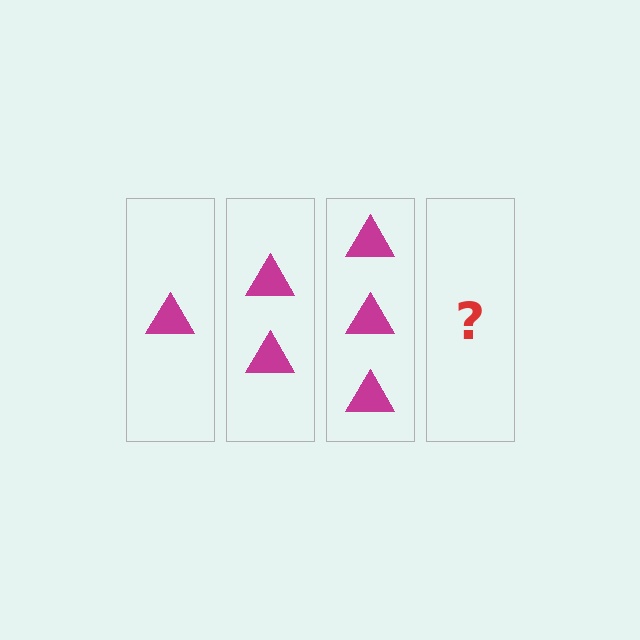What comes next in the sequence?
The next element should be 4 triangles.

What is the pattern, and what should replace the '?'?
The pattern is that each step adds one more triangle. The '?' should be 4 triangles.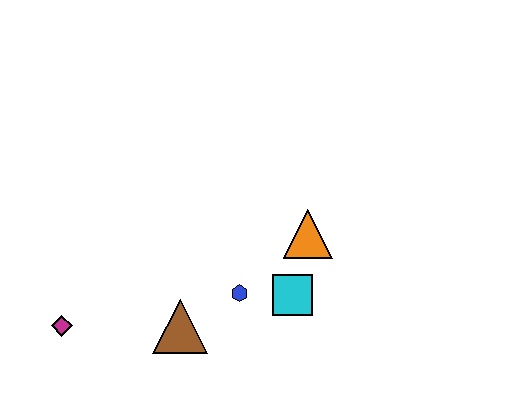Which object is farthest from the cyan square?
The magenta diamond is farthest from the cyan square.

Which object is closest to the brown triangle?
The blue hexagon is closest to the brown triangle.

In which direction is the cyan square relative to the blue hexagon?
The cyan square is to the right of the blue hexagon.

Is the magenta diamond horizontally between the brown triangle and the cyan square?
No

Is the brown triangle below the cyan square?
Yes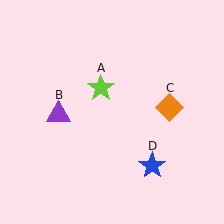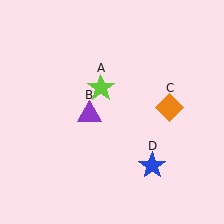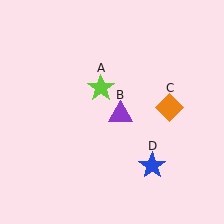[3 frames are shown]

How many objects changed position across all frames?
1 object changed position: purple triangle (object B).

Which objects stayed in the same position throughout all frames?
Lime star (object A) and orange diamond (object C) and blue star (object D) remained stationary.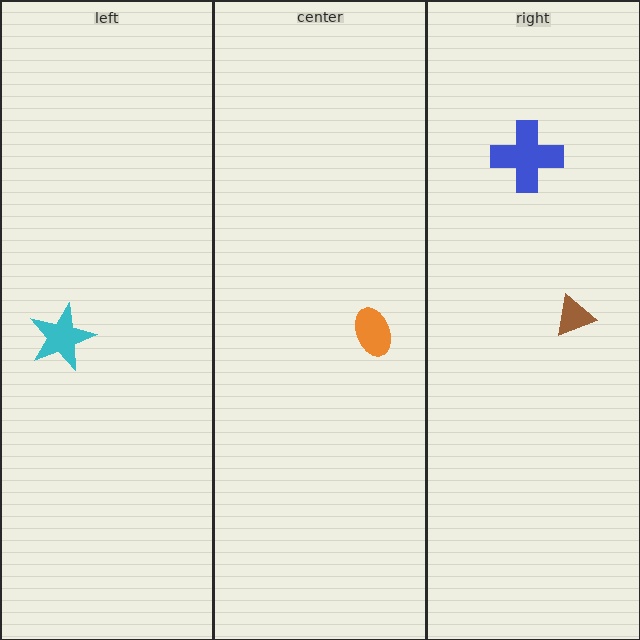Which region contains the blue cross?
The right region.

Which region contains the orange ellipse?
The center region.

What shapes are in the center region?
The orange ellipse.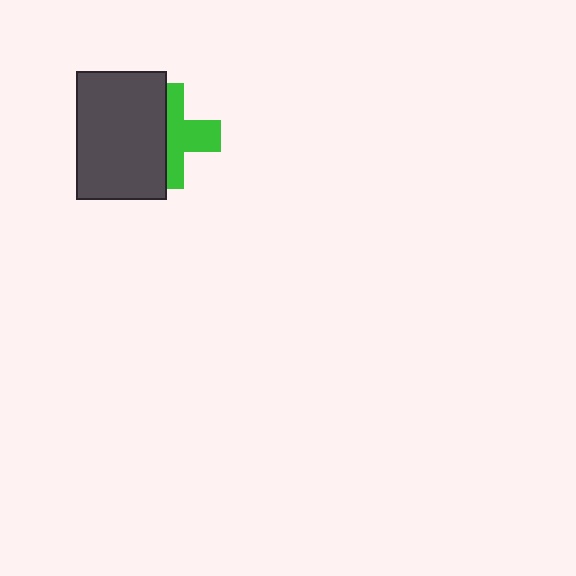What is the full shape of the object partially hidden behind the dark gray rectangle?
The partially hidden object is a green cross.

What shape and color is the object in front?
The object in front is a dark gray rectangle.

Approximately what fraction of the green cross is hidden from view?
Roughly 49% of the green cross is hidden behind the dark gray rectangle.